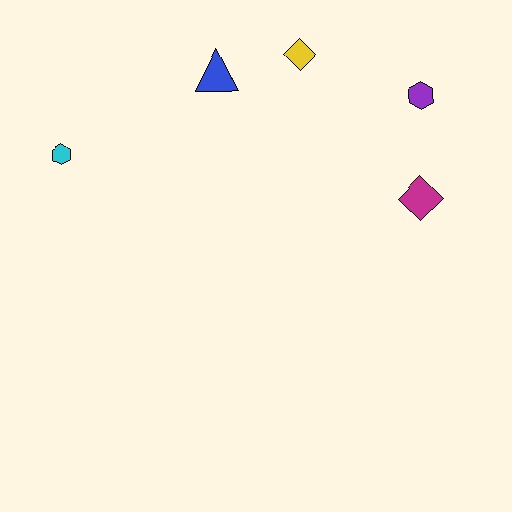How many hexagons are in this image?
There are 2 hexagons.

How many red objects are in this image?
There are no red objects.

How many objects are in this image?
There are 5 objects.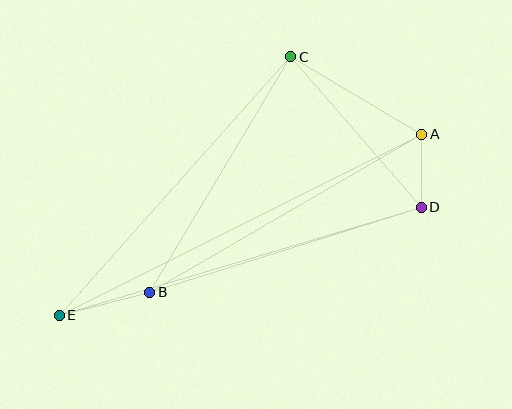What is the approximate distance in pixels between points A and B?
The distance between A and B is approximately 314 pixels.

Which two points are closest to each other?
Points A and D are closest to each other.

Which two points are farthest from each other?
Points A and E are farthest from each other.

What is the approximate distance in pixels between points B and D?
The distance between B and D is approximately 284 pixels.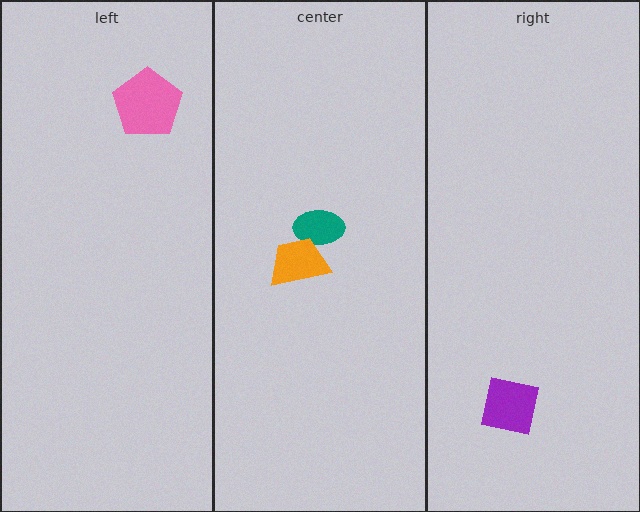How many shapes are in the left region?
1.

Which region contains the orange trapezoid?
The center region.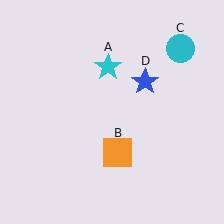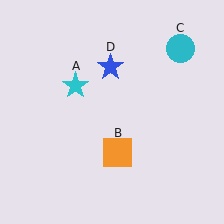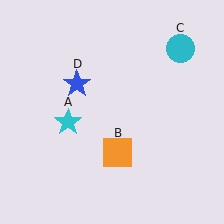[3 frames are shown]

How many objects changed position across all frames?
2 objects changed position: cyan star (object A), blue star (object D).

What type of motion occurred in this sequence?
The cyan star (object A), blue star (object D) rotated counterclockwise around the center of the scene.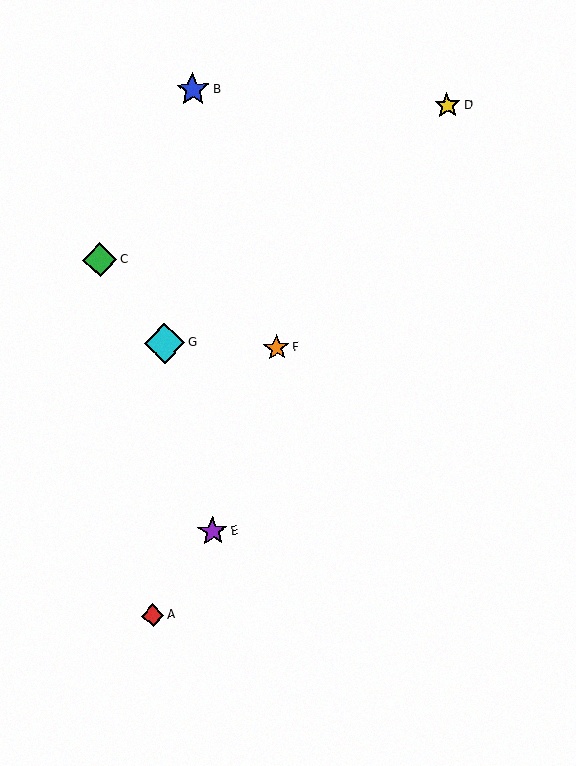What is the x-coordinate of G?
Object G is at x≈165.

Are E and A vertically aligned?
No, E is at x≈213 and A is at x≈153.